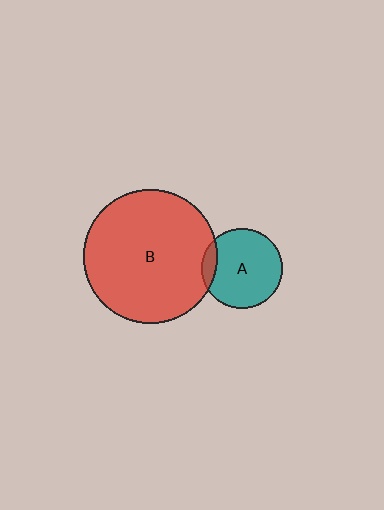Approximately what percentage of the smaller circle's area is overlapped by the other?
Approximately 10%.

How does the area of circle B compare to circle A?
Approximately 2.8 times.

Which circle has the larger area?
Circle B (red).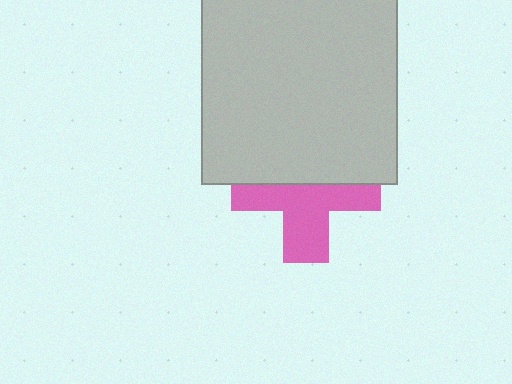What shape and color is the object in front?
The object in front is a light gray square.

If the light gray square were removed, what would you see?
You would see the complete pink cross.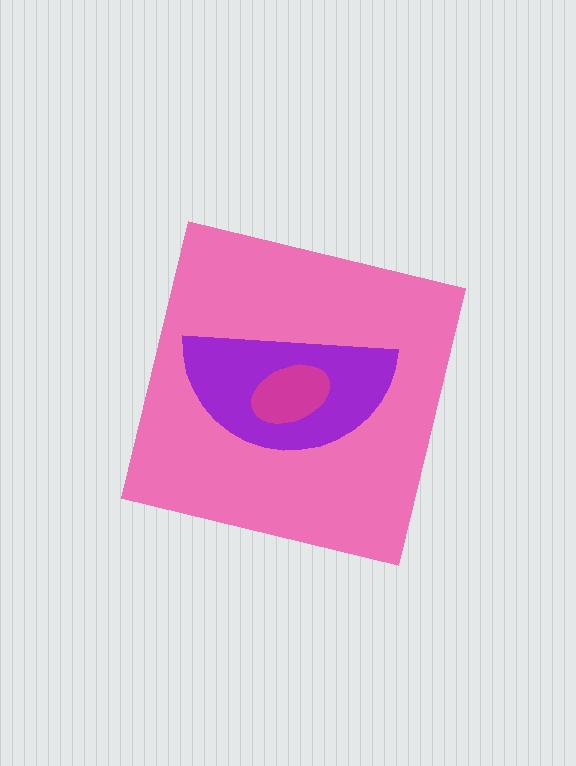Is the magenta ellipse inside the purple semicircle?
Yes.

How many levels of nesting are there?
3.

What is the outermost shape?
The pink square.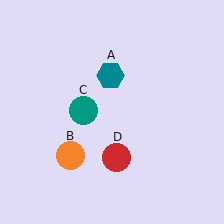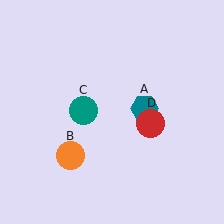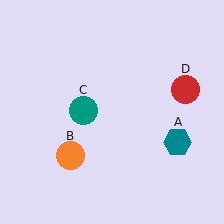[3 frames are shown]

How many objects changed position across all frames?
2 objects changed position: teal hexagon (object A), red circle (object D).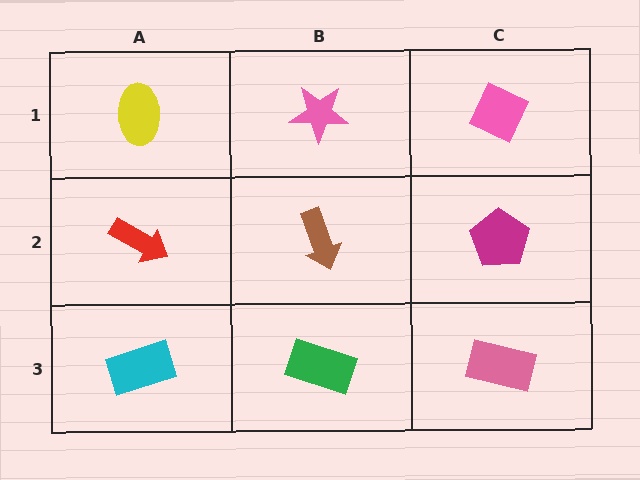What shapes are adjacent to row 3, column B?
A brown arrow (row 2, column B), a cyan rectangle (row 3, column A), a pink rectangle (row 3, column C).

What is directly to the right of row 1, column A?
A pink star.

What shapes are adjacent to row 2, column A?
A yellow ellipse (row 1, column A), a cyan rectangle (row 3, column A), a brown arrow (row 2, column B).